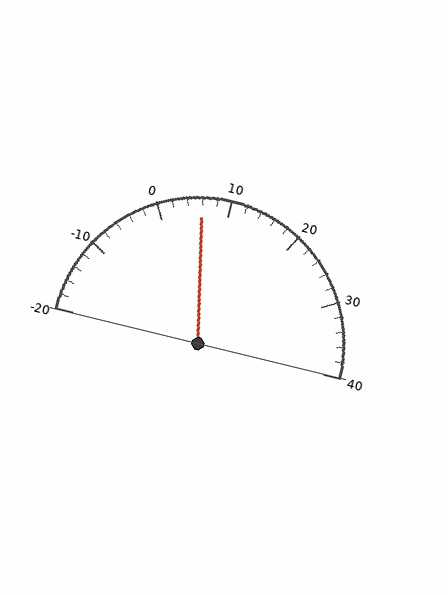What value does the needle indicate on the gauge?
The needle indicates approximately 6.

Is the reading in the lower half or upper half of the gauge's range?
The reading is in the lower half of the range (-20 to 40).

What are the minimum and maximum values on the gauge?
The gauge ranges from -20 to 40.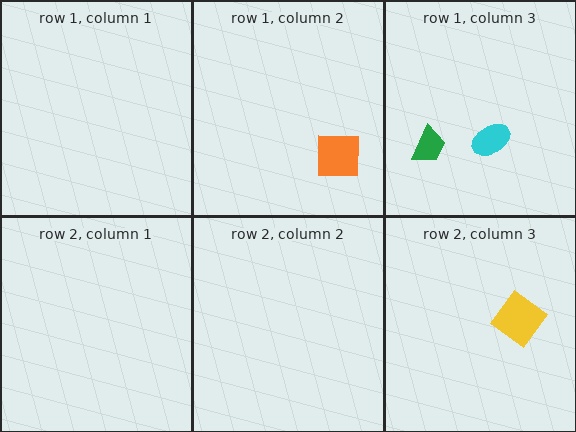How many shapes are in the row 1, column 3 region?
2.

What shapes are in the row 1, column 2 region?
The orange square.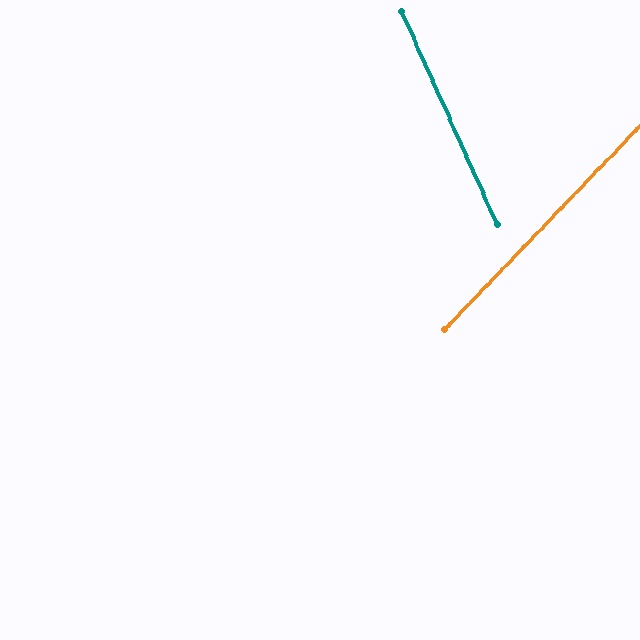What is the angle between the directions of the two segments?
Approximately 68 degrees.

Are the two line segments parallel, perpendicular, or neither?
Neither parallel nor perpendicular — they differ by about 68°.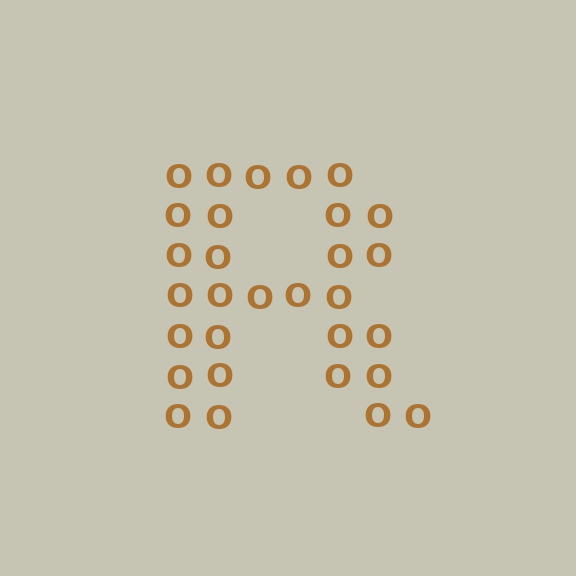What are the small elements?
The small elements are letter O's.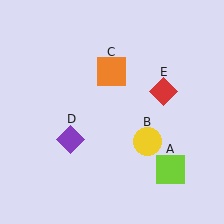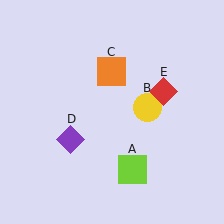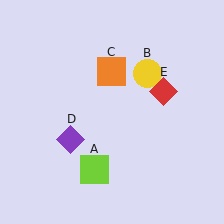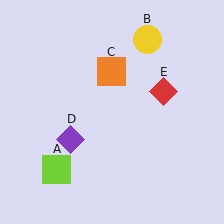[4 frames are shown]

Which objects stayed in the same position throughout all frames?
Orange square (object C) and purple diamond (object D) and red diamond (object E) remained stationary.